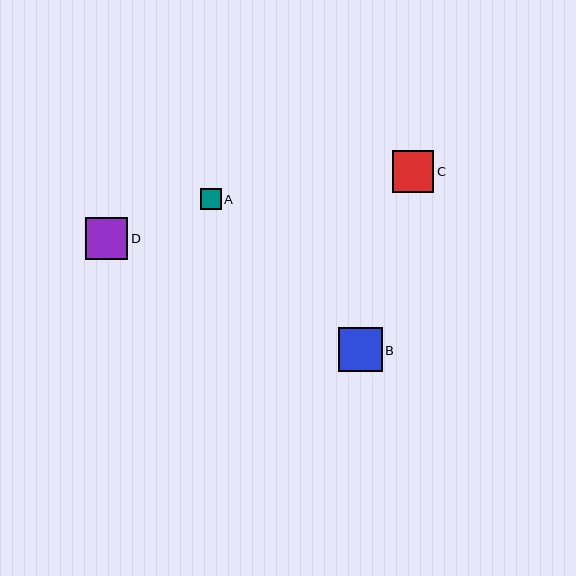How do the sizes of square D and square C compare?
Square D and square C are approximately the same size.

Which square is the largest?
Square B is the largest with a size of approximately 44 pixels.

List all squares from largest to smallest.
From largest to smallest: B, D, C, A.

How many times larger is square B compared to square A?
Square B is approximately 2.1 times the size of square A.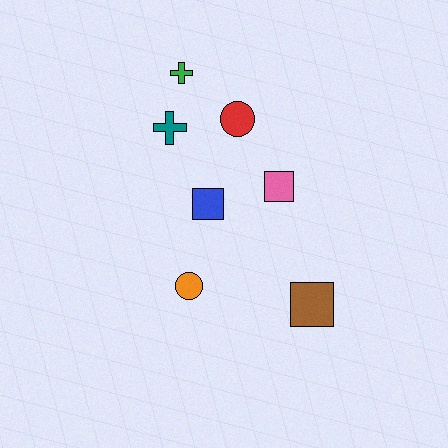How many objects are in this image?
There are 7 objects.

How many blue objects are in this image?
There is 1 blue object.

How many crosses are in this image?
There are 2 crosses.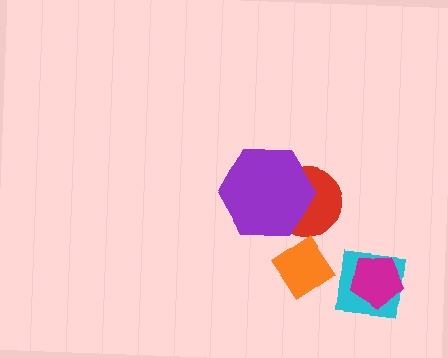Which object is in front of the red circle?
The purple hexagon is in front of the red circle.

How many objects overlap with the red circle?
1 object overlaps with the red circle.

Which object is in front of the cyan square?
The magenta pentagon is in front of the cyan square.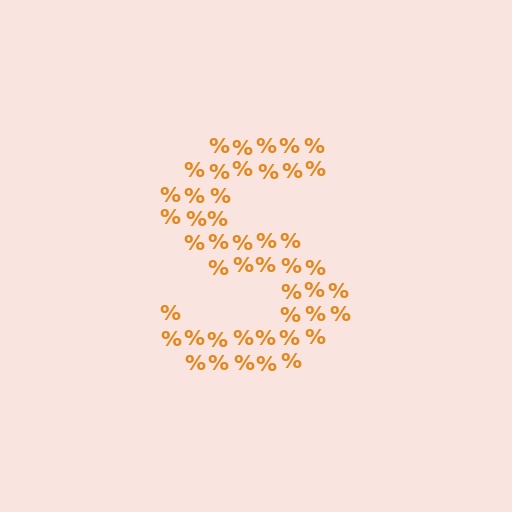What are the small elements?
The small elements are percent signs.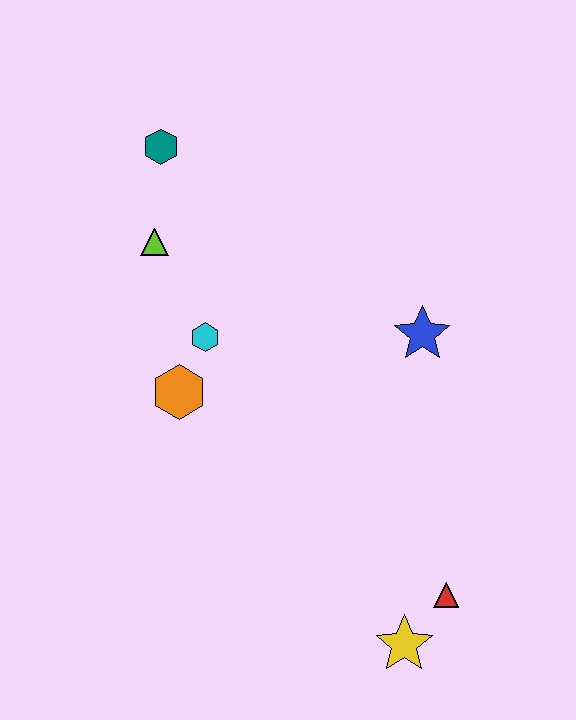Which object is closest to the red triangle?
The yellow star is closest to the red triangle.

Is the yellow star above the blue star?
No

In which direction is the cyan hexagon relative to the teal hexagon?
The cyan hexagon is below the teal hexagon.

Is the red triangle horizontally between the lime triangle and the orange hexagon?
No